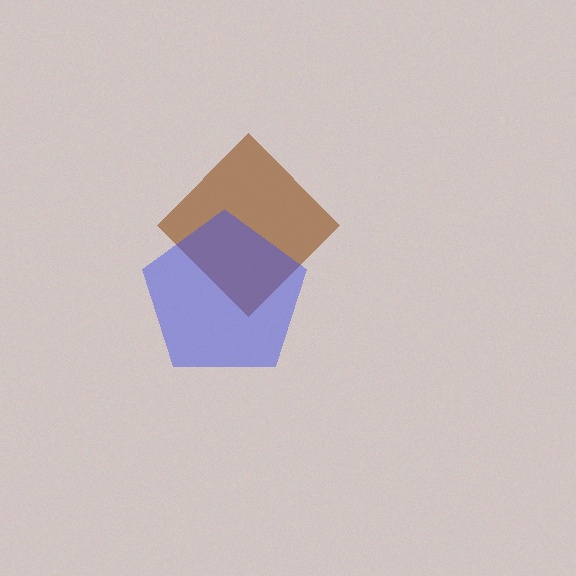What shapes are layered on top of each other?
The layered shapes are: a brown diamond, a blue pentagon.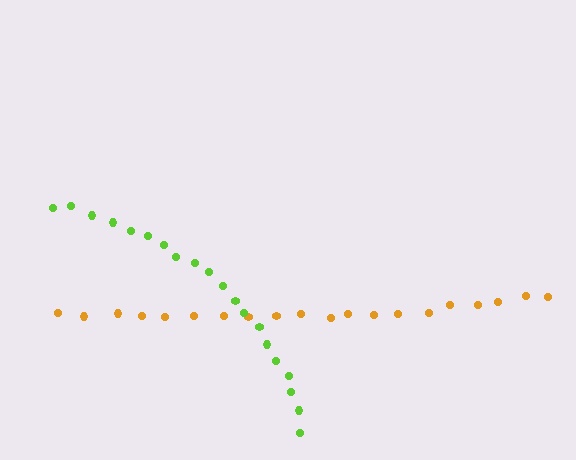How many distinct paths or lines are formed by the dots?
There are 2 distinct paths.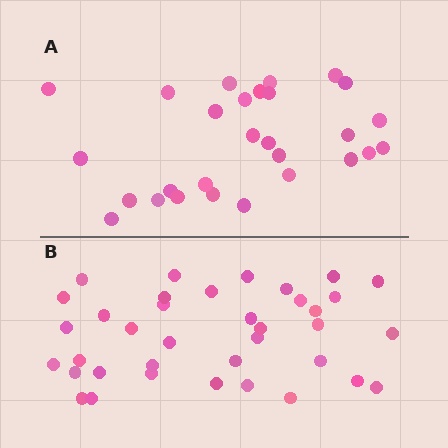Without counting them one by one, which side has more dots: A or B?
Region B (the bottom region) has more dots.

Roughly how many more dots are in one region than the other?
Region B has roughly 8 or so more dots than region A.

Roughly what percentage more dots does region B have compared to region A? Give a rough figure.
About 30% more.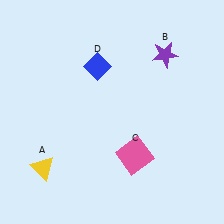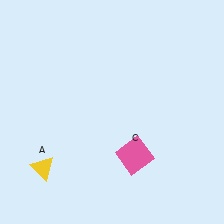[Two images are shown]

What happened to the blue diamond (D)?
The blue diamond (D) was removed in Image 2. It was in the top-left area of Image 1.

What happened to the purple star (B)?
The purple star (B) was removed in Image 2. It was in the top-right area of Image 1.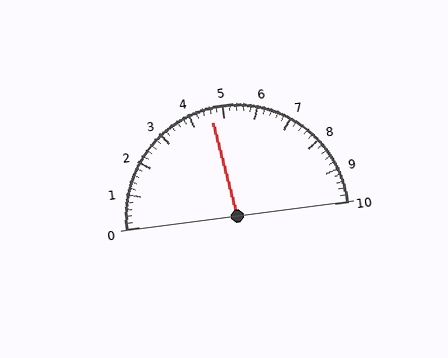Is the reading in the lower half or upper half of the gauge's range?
The reading is in the lower half of the range (0 to 10).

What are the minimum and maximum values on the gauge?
The gauge ranges from 0 to 10.